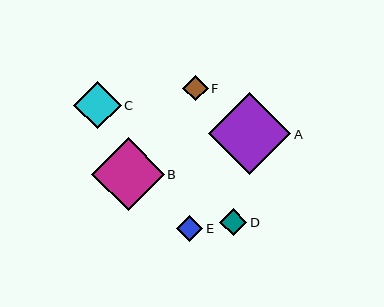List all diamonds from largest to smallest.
From largest to smallest: A, B, C, D, E, F.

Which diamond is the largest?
Diamond A is the largest with a size of approximately 82 pixels.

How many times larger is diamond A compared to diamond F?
Diamond A is approximately 3.2 times the size of diamond F.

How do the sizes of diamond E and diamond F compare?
Diamond E and diamond F are approximately the same size.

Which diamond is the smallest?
Diamond F is the smallest with a size of approximately 26 pixels.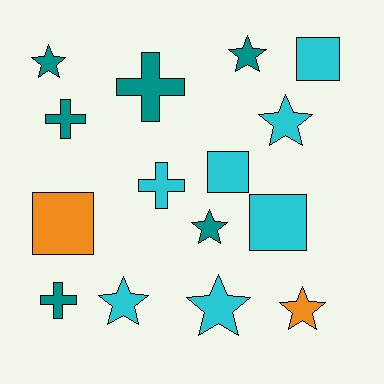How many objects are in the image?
There are 15 objects.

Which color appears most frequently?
Cyan, with 7 objects.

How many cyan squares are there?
There are 3 cyan squares.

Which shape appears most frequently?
Star, with 7 objects.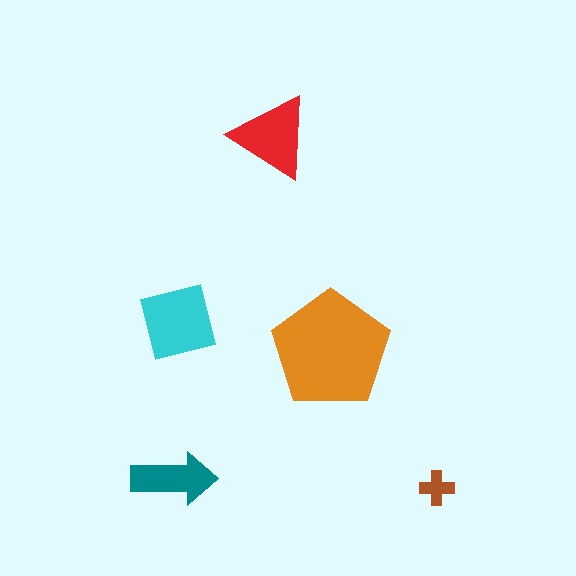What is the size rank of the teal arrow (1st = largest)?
4th.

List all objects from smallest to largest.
The brown cross, the teal arrow, the red triangle, the cyan square, the orange pentagon.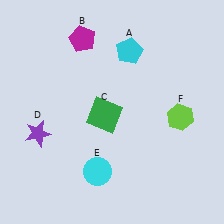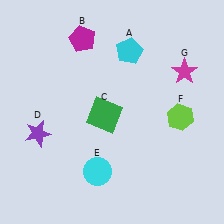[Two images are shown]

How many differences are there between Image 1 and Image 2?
There is 1 difference between the two images.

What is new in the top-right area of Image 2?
A magenta star (G) was added in the top-right area of Image 2.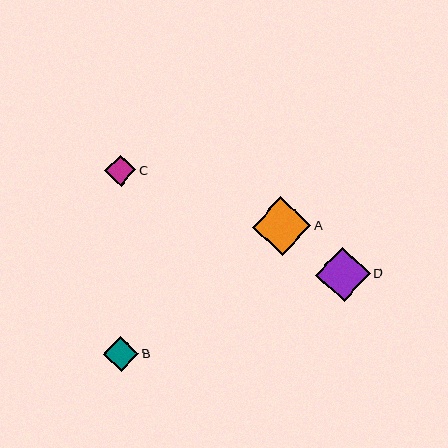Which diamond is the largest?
Diamond A is the largest with a size of approximately 59 pixels.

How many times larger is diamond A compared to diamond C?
Diamond A is approximately 1.9 times the size of diamond C.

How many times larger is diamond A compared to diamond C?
Diamond A is approximately 1.9 times the size of diamond C.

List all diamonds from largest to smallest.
From largest to smallest: A, D, B, C.